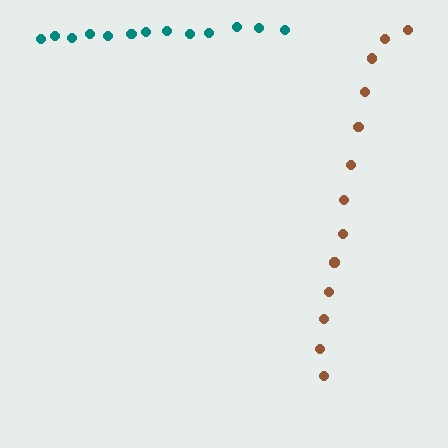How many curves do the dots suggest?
There are 2 distinct paths.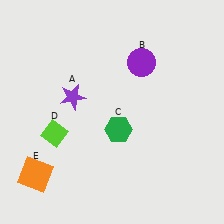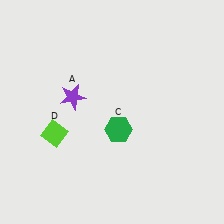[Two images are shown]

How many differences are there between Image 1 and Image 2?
There are 2 differences between the two images.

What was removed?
The purple circle (B), the orange square (E) were removed in Image 2.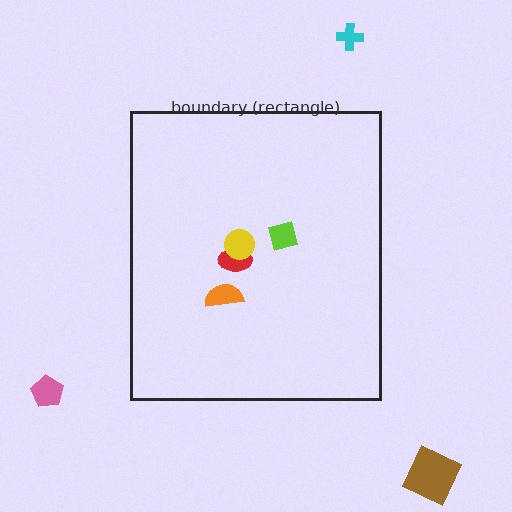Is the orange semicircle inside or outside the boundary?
Inside.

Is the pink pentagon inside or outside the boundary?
Outside.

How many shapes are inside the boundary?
4 inside, 3 outside.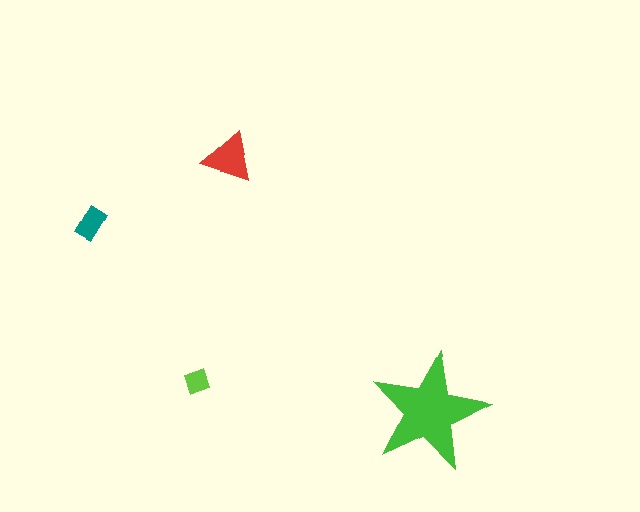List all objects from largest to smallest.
The green star, the red triangle, the teal rectangle, the lime diamond.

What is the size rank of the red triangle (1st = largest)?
2nd.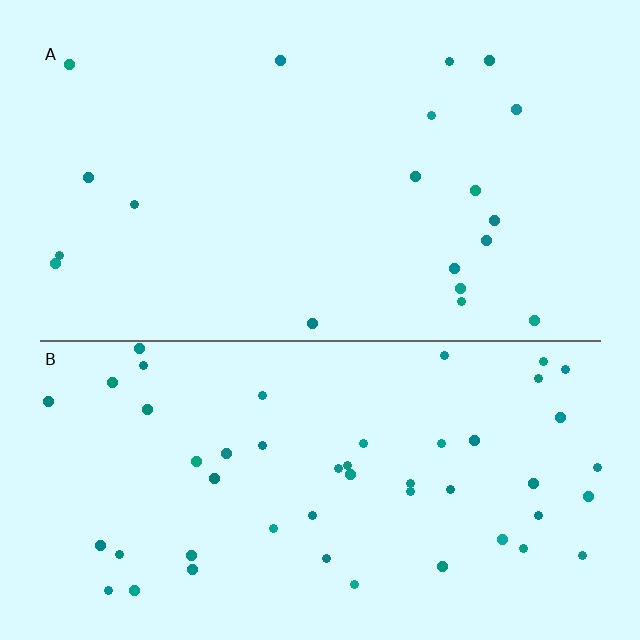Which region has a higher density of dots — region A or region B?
B (the bottom).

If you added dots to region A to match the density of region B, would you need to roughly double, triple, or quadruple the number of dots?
Approximately triple.